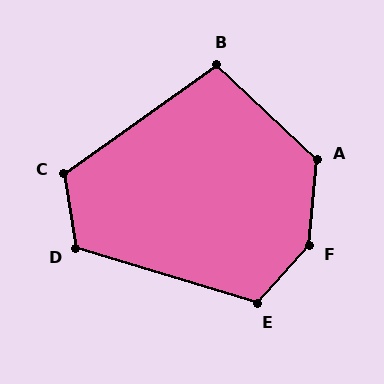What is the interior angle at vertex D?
Approximately 116 degrees (obtuse).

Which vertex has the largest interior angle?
F, at approximately 143 degrees.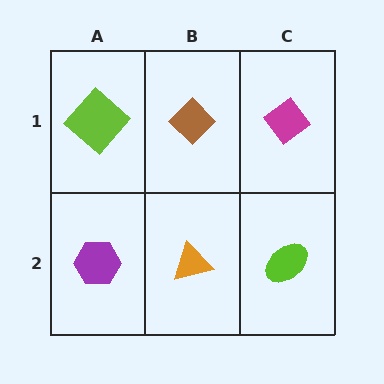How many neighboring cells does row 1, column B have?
3.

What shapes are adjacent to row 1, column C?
A lime ellipse (row 2, column C), a brown diamond (row 1, column B).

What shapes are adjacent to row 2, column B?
A brown diamond (row 1, column B), a purple hexagon (row 2, column A), a lime ellipse (row 2, column C).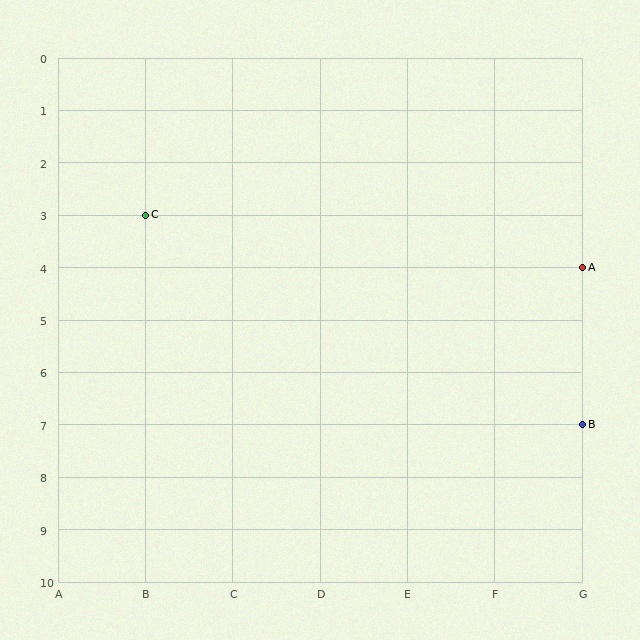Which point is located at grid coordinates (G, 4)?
Point A is at (G, 4).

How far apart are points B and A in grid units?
Points B and A are 3 rows apart.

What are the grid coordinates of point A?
Point A is at grid coordinates (G, 4).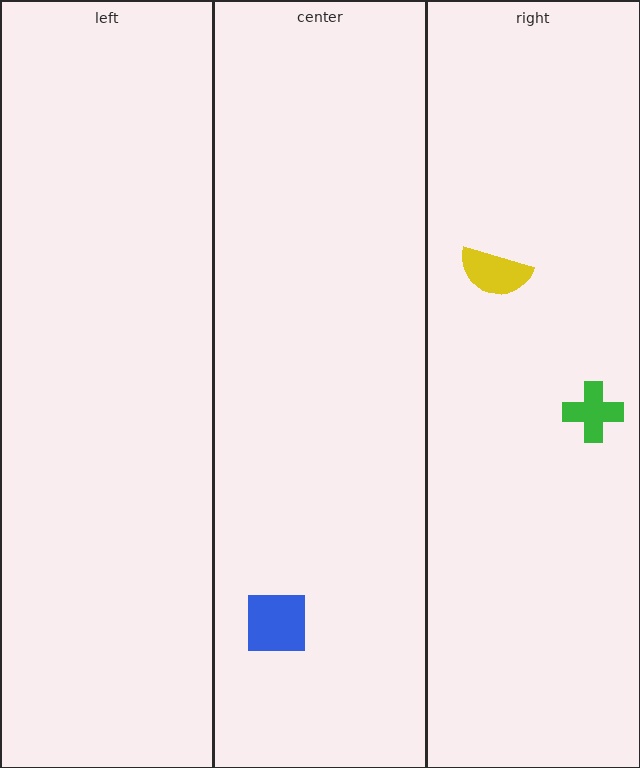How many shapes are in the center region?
1.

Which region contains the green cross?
The right region.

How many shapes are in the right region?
2.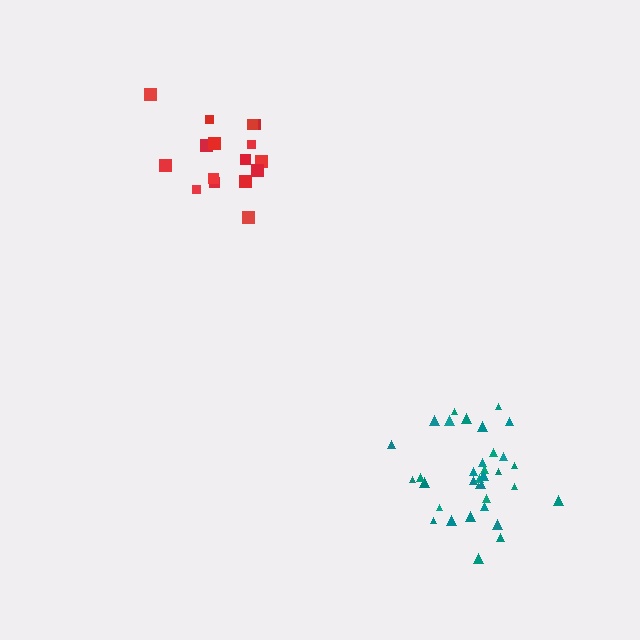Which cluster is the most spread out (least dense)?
Teal.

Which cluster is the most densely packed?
Red.